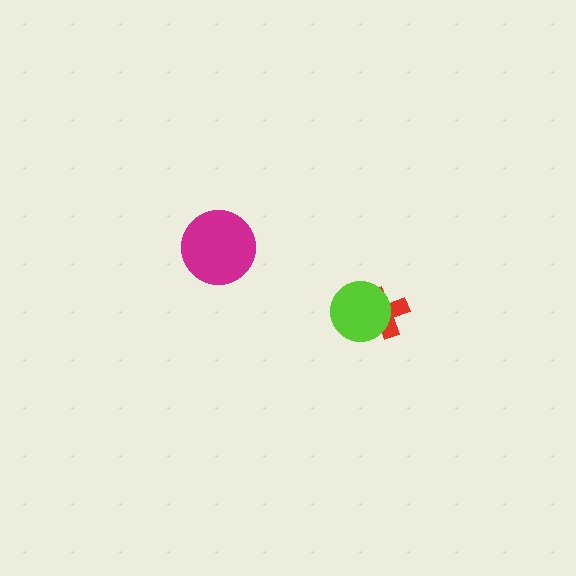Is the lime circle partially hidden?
No, no other shape covers it.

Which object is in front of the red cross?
The lime circle is in front of the red cross.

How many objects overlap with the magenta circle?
0 objects overlap with the magenta circle.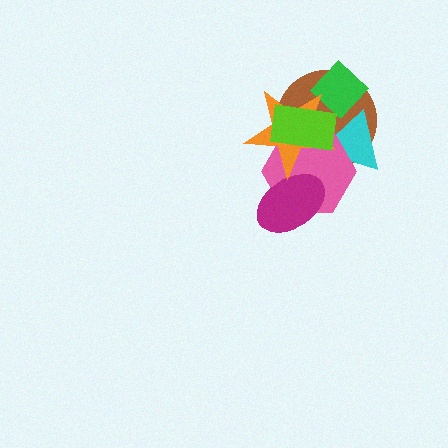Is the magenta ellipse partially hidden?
Yes, it is partially covered by another shape.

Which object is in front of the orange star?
The lime rectangle is in front of the orange star.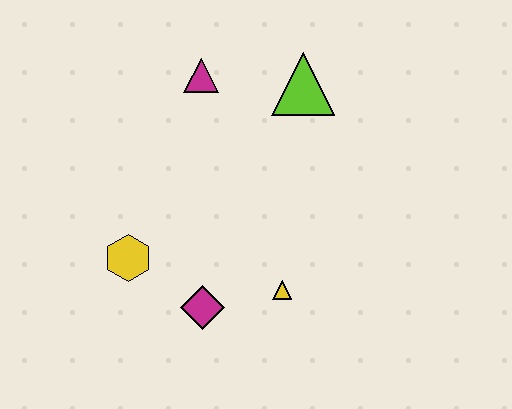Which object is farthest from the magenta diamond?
The lime triangle is farthest from the magenta diamond.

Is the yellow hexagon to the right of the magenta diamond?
No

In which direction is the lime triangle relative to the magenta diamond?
The lime triangle is above the magenta diamond.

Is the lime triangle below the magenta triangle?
Yes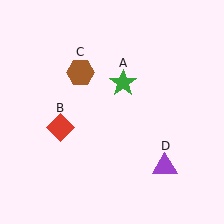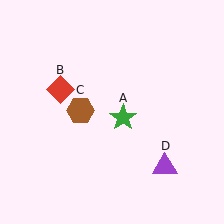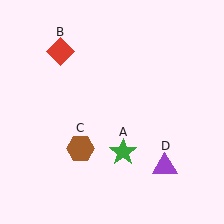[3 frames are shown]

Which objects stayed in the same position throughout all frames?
Purple triangle (object D) remained stationary.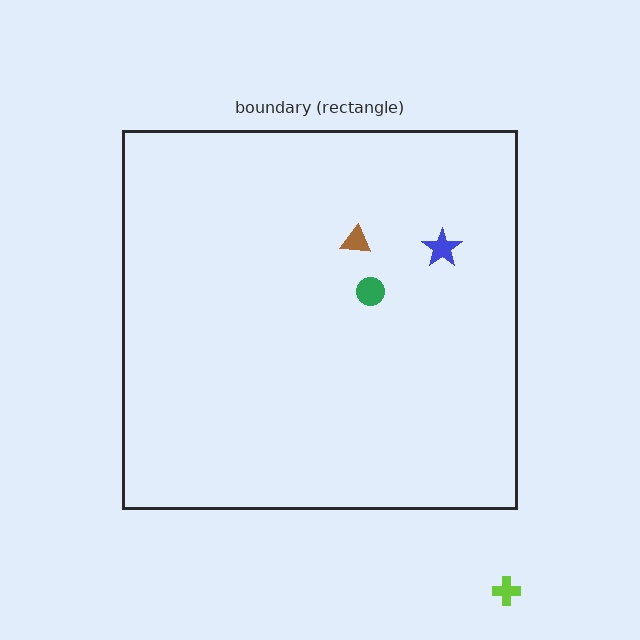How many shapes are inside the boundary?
3 inside, 1 outside.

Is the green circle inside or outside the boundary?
Inside.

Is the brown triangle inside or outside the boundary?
Inside.